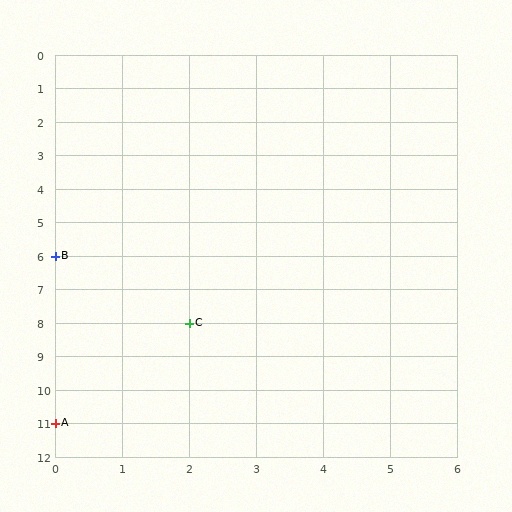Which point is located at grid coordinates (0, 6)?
Point B is at (0, 6).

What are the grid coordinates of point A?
Point A is at grid coordinates (0, 11).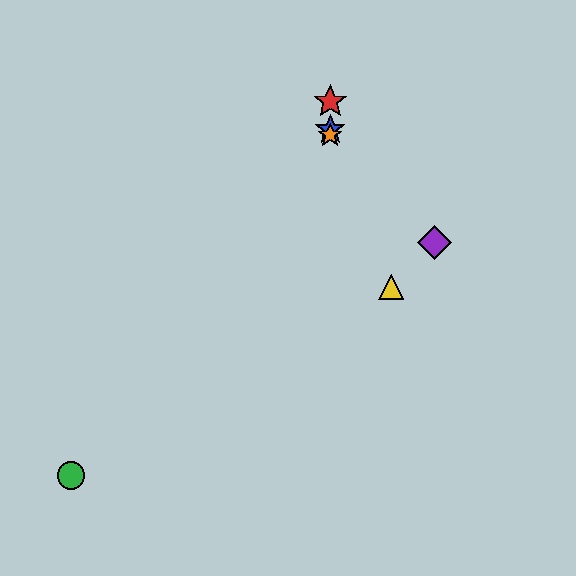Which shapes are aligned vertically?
The red star, the blue star, the orange star are aligned vertically.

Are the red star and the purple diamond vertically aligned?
No, the red star is at x≈330 and the purple diamond is at x≈435.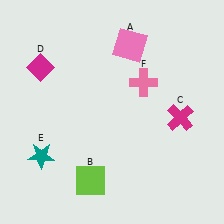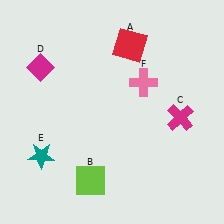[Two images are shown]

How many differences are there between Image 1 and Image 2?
There is 1 difference between the two images.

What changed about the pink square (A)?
In Image 1, A is pink. In Image 2, it changed to red.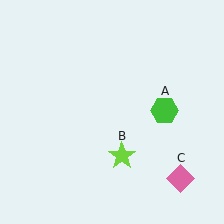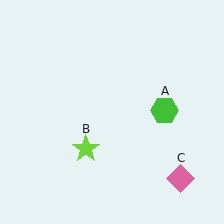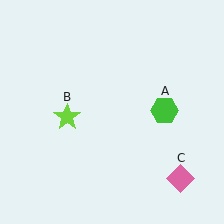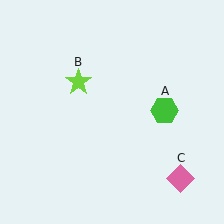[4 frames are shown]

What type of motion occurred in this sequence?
The lime star (object B) rotated clockwise around the center of the scene.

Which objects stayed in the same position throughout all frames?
Green hexagon (object A) and pink diamond (object C) remained stationary.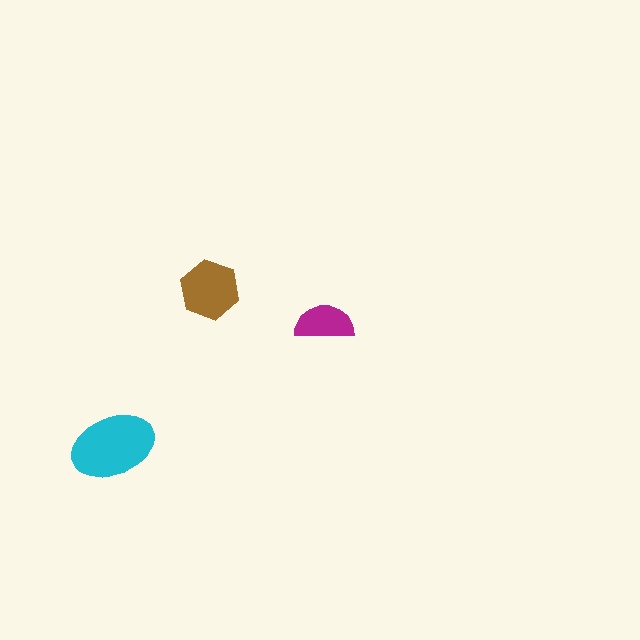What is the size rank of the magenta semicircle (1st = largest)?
3rd.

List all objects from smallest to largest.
The magenta semicircle, the brown hexagon, the cyan ellipse.